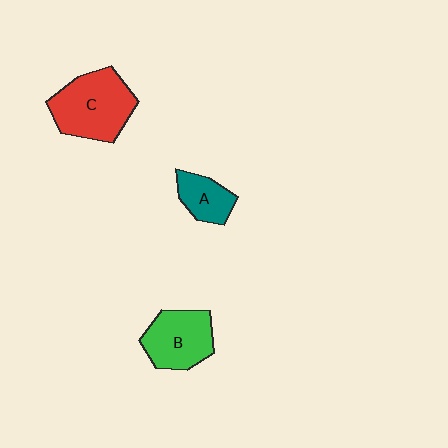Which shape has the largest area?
Shape C (red).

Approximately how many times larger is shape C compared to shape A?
Approximately 2.1 times.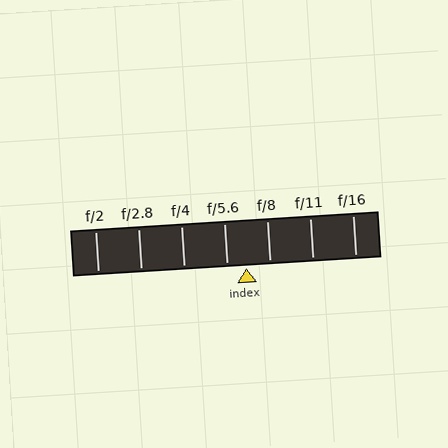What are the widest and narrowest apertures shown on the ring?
The widest aperture shown is f/2 and the narrowest is f/16.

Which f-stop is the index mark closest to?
The index mark is closest to f/5.6.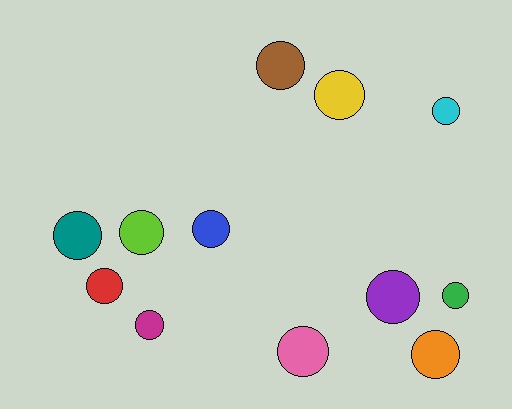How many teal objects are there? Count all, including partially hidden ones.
There is 1 teal object.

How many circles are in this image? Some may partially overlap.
There are 12 circles.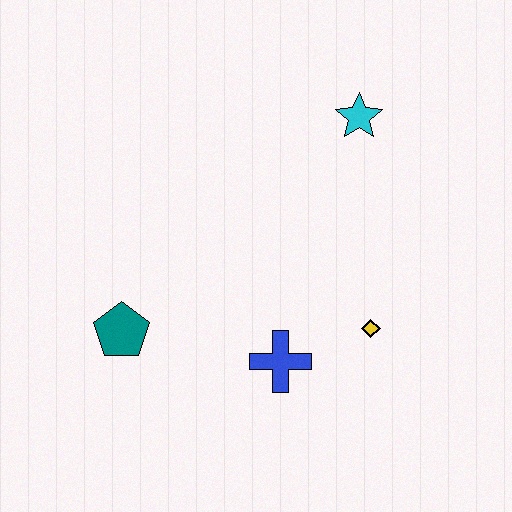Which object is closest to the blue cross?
The yellow diamond is closest to the blue cross.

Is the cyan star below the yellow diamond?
No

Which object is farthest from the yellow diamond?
The teal pentagon is farthest from the yellow diamond.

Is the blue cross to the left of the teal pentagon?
No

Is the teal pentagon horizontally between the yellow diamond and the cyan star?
No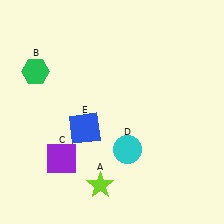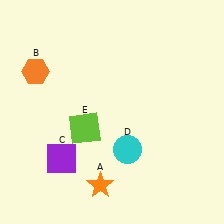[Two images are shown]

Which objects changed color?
A changed from lime to orange. B changed from green to orange. E changed from blue to lime.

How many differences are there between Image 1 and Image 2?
There are 3 differences between the two images.